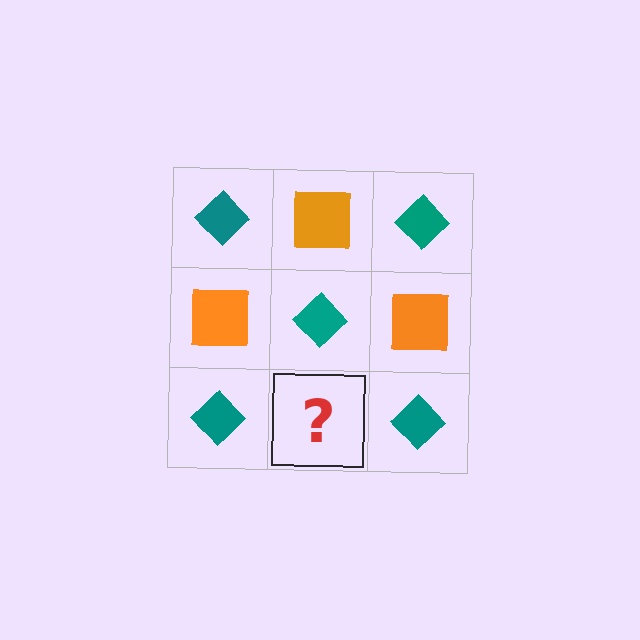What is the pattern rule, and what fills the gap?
The rule is that it alternates teal diamond and orange square in a checkerboard pattern. The gap should be filled with an orange square.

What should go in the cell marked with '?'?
The missing cell should contain an orange square.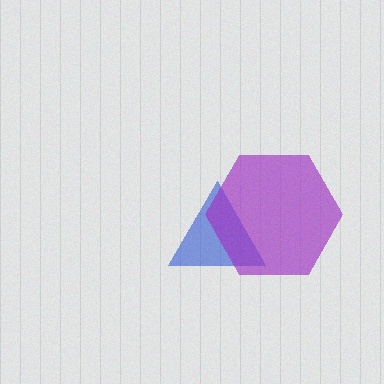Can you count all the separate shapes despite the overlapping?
Yes, there are 2 separate shapes.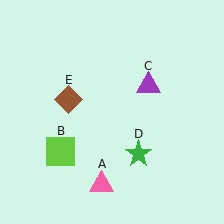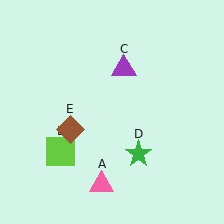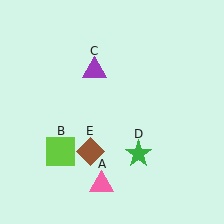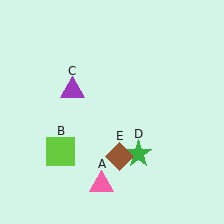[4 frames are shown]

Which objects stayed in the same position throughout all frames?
Pink triangle (object A) and lime square (object B) and green star (object D) remained stationary.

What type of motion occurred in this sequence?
The purple triangle (object C), brown diamond (object E) rotated counterclockwise around the center of the scene.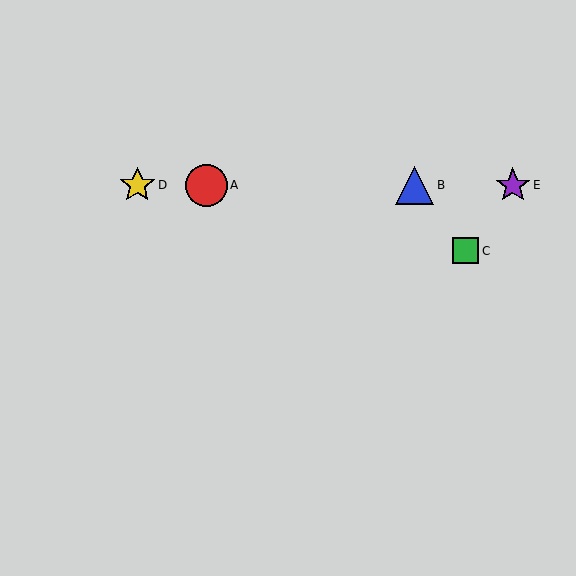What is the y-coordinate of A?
Object A is at y≈185.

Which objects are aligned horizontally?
Objects A, B, D, E are aligned horizontally.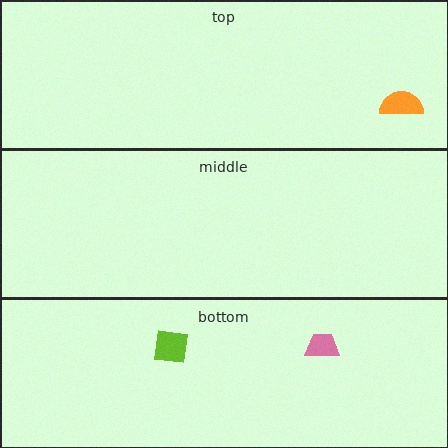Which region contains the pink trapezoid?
The bottom region.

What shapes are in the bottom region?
The lime square, the pink trapezoid.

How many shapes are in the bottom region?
2.